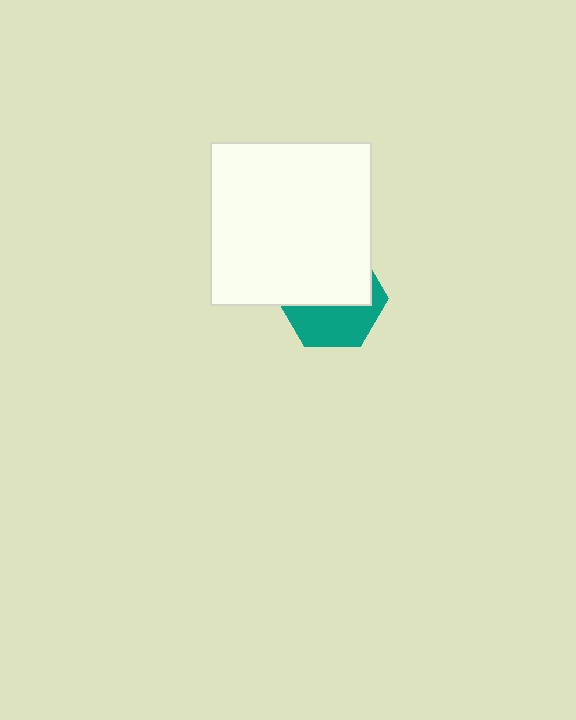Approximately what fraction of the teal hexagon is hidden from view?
Roughly 55% of the teal hexagon is hidden behind the white rectangle.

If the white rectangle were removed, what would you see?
You would see the complete teal hexagon.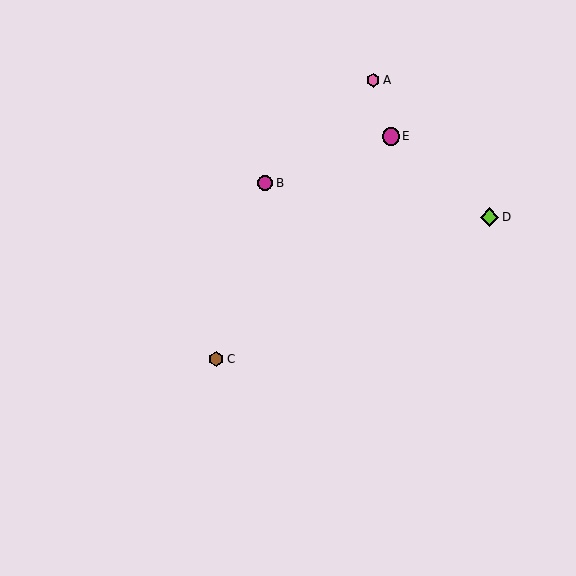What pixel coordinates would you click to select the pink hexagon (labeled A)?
Click at (373, 80) to select the pink hexagon A.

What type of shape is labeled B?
Shape B is a magenta circle.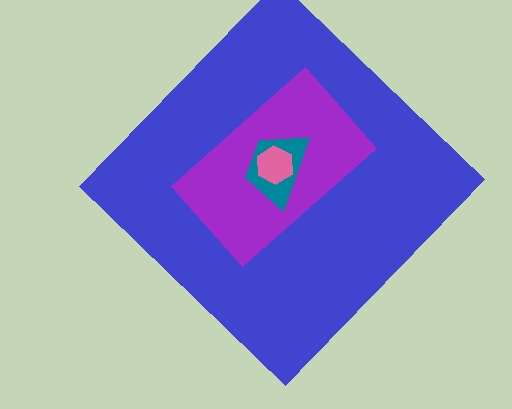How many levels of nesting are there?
4.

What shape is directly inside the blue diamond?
The purple rectangle.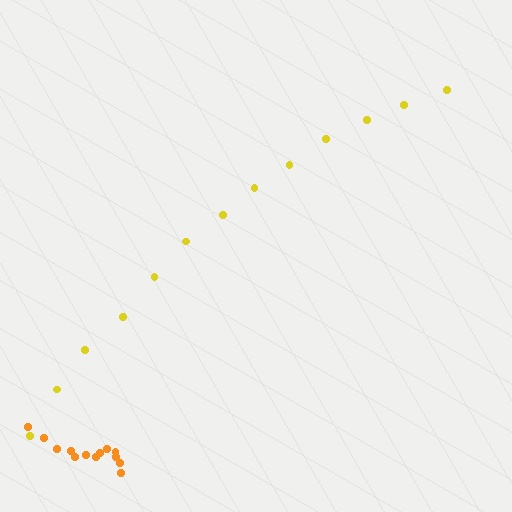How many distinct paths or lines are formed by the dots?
There are 2 distinct paths.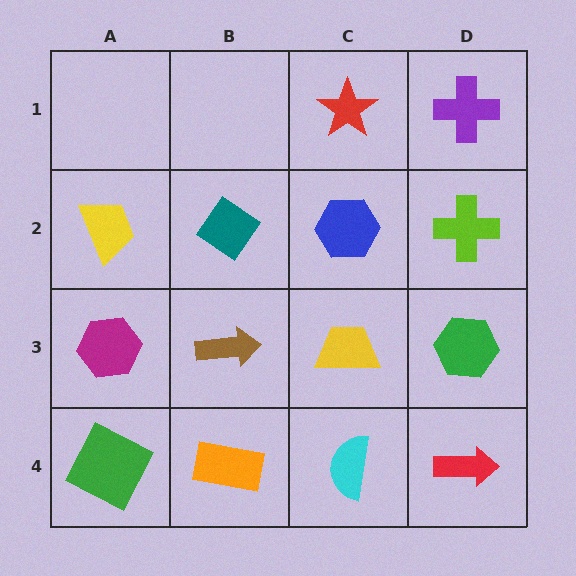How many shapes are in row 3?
4 shapes.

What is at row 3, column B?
A brown arrow.